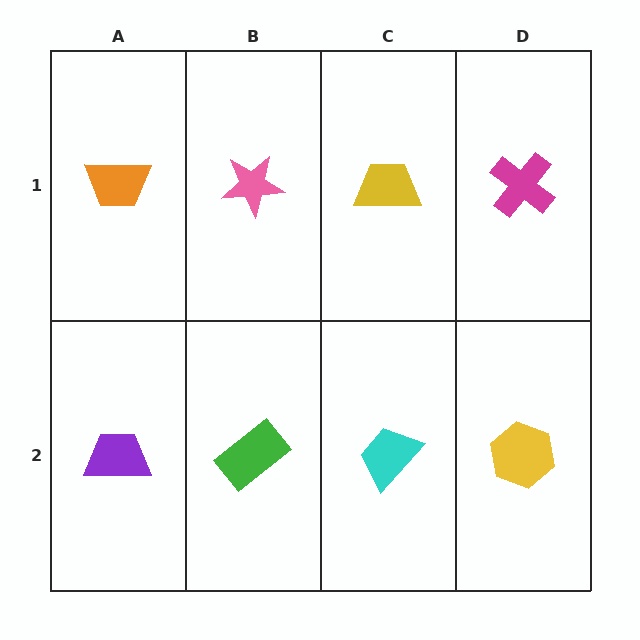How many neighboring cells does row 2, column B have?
3.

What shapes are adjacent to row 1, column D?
A yellow hexagon (row 2, column D), a yellow trapezoid (row 1, column C).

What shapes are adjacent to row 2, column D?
A magenta cross (row 1, column D), a cyan trapezoid (row 2, column C).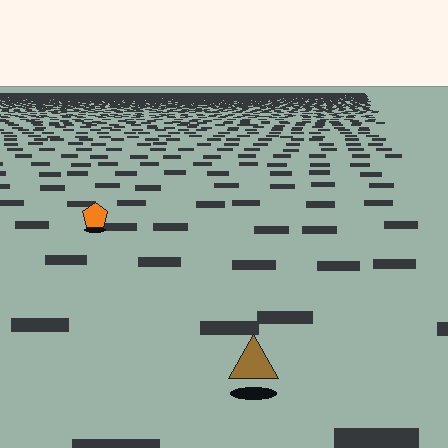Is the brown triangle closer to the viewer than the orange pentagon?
Yes. The brown triangle is closer — you can tell from the texture gradient: the ground texture is coarser near it.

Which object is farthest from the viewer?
The orange pentagon is farthest from the viewer. It appears smaller and the ground texture around it is denser.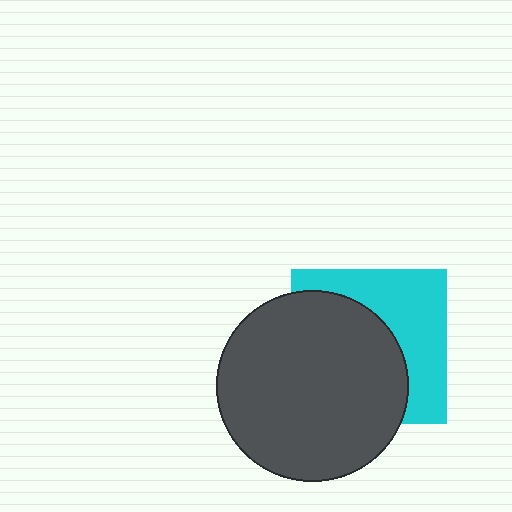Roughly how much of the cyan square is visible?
A small part of it is visible (roughly 43%).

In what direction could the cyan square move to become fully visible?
The cyan square could move right. That would shift it out from behind the dark gray circle entirely.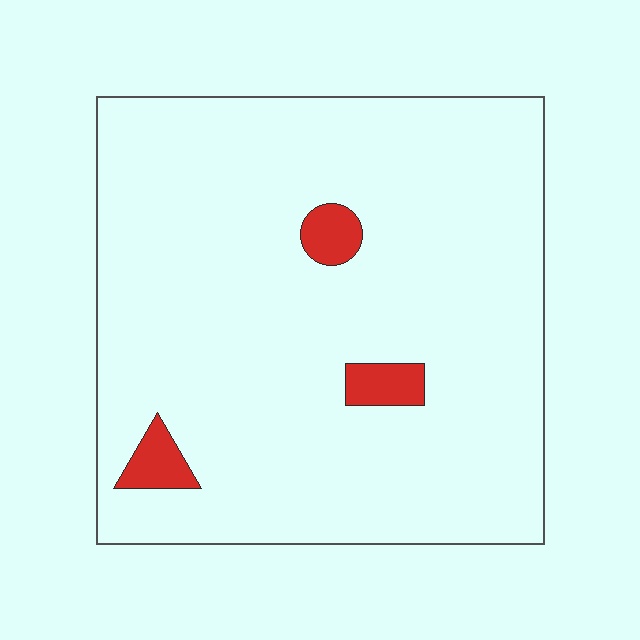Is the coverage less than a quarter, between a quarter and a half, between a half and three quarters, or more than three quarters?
Less than a quarter.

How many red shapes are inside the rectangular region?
3.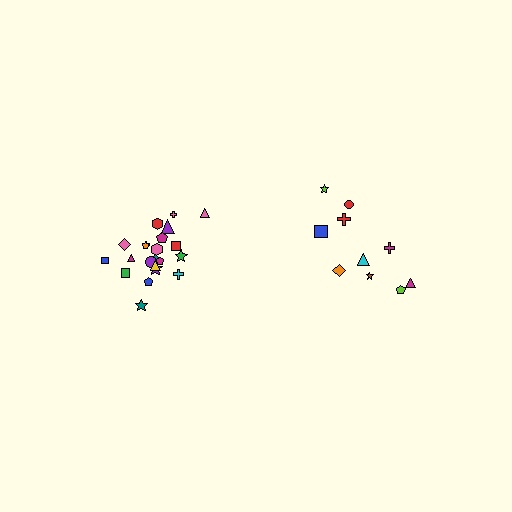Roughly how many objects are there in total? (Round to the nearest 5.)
Roughly 30 objects in total.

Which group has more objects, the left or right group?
The left group.